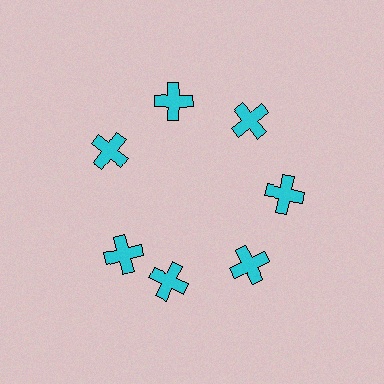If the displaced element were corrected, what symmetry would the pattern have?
It would have 7-fold rotational symmetry — the pattern would map onto itself every 51 degrees.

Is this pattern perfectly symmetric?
No. The 7 cyan crosses are arranged in a ring, but one element near the 8 o'clock position is rotated out of alignment along the ring, breaking the 7-fold rotational symmetry.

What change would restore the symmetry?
The symmetry would be restored by rotating it back into even spacing with its neighbors so that all 7 crosses sit at equal angles and equal distance from the center.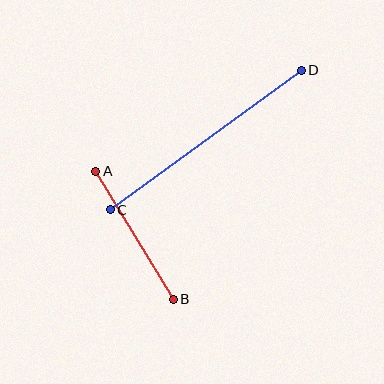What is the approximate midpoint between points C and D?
The midpoint is at approximately (206, 140) pixels.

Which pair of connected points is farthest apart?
Points C and D are farthest apart.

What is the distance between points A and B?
The distance is approximately 150 pixels.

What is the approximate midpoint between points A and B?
The midpoint is at approximately (135, 235) pixels.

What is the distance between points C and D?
The distance is approximately 236 pixels.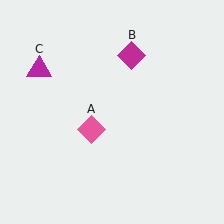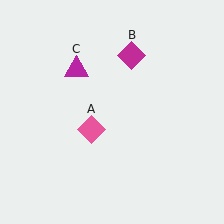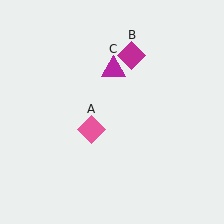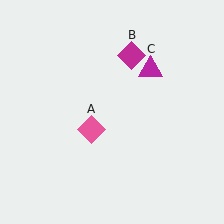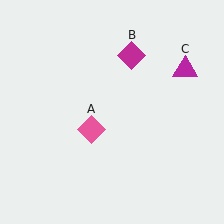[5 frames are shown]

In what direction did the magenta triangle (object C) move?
The magenta triangle (object C) moved right.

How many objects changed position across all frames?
1 object changed position: magenta triangle (object C).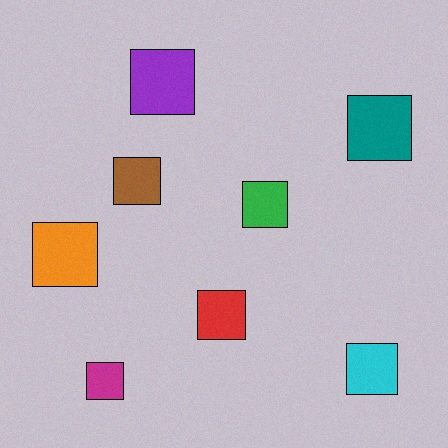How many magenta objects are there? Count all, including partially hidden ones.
There is 1 magenta object.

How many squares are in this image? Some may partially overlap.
There are 8 squares.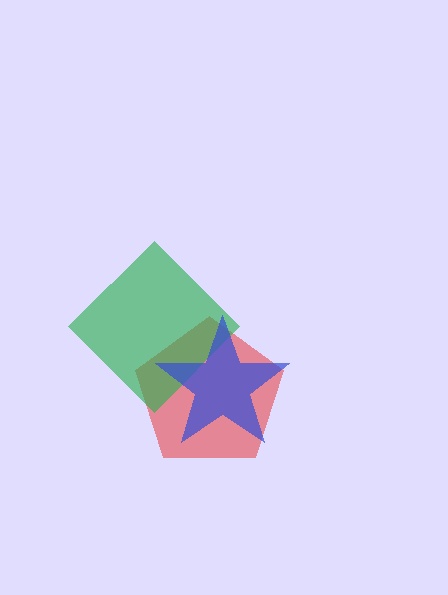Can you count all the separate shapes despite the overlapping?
Yes, there are 3 separate shapes.